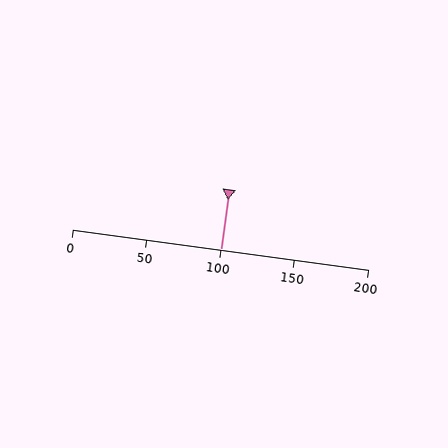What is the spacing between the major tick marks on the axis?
The major ticks are spaced 50 apart.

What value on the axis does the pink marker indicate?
The marker indicates approximately 100.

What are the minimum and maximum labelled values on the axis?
The axis runs from 0 to 200.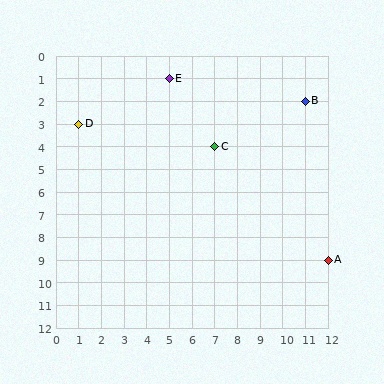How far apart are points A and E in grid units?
Points A and E are 7 columns and 8 rows apart (about 10.6 grid units diagonally).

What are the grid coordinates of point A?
Point A is at grid coordinates (12, 9).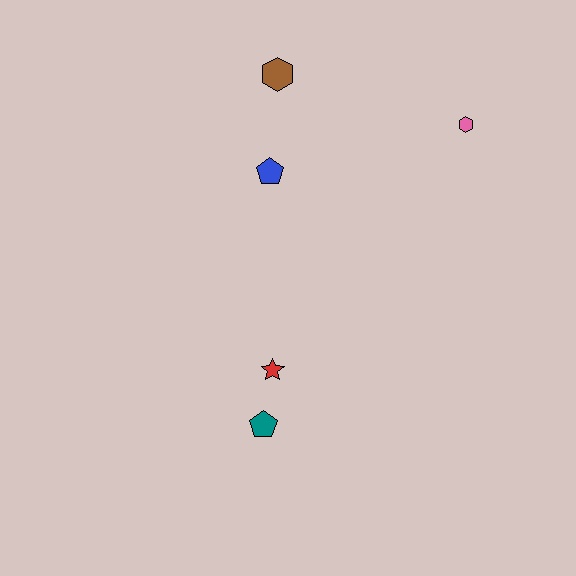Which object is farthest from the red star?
The pink hexagon is farthest from the red star.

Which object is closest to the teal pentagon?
The red star is closest to the teal pentagon.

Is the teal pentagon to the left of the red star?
Yes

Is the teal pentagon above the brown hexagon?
No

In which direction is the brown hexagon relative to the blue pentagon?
The brown hexagon is above the blue pentagon.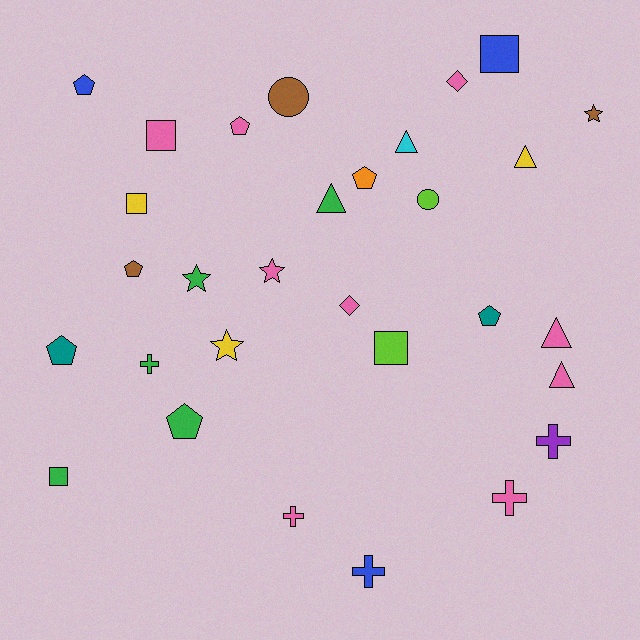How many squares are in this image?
There are 5 squares.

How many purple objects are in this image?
There is 1 purple object.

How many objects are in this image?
There are 30 objects.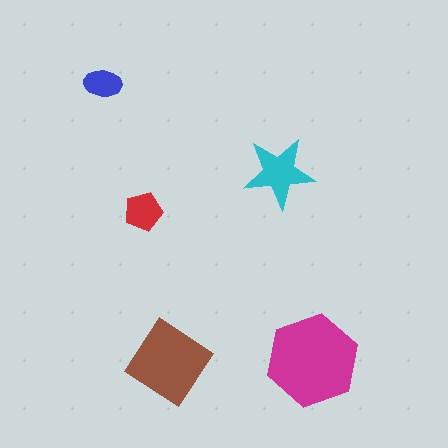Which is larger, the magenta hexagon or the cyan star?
The magenta hexagon.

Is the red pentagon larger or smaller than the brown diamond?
Smaller.